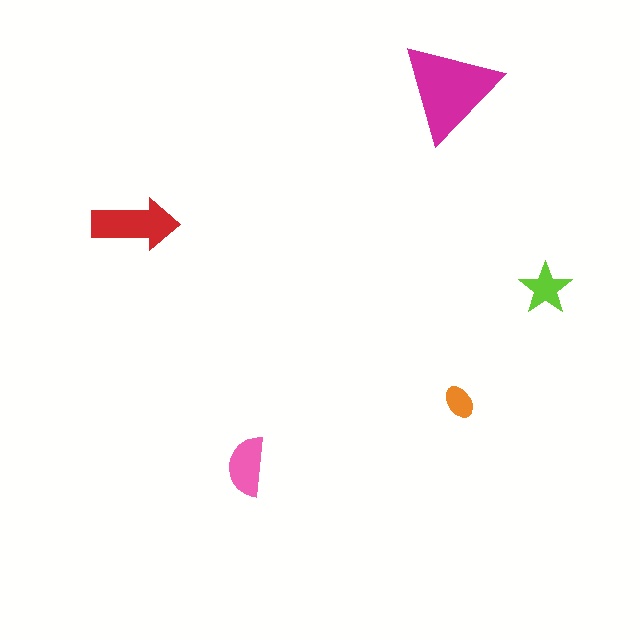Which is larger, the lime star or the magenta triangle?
The magenta triangle.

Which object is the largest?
The magenta triangle.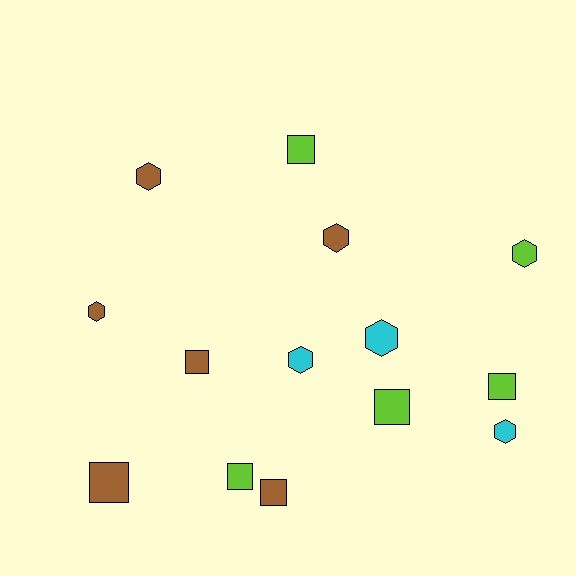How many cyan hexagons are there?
There are 3 cyan hexagons.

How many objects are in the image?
There are 14 objects.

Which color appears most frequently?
Brown, with 6 objects.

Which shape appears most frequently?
Square, with 7 objects.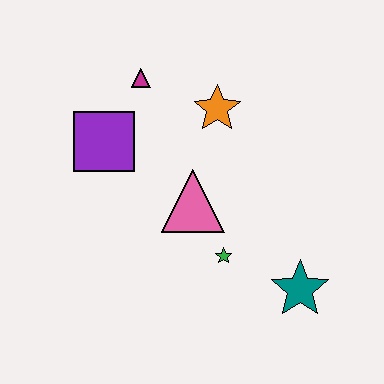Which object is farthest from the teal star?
The magenta triangle is farthest from the teal star.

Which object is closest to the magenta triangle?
The purple square is closest to the magenta triangle.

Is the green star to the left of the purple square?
No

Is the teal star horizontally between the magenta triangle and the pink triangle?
No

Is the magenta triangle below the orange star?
No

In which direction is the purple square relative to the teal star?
The purple square is to the left of the teal star.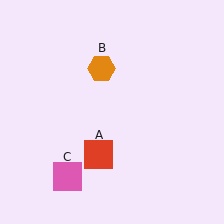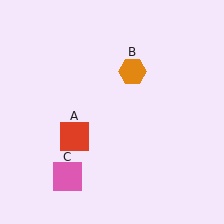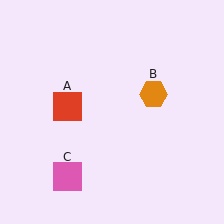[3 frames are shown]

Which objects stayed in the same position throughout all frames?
Pink square (object C) remained stationary.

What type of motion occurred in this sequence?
The red square (object A), orange hexagon (object B) rotated clockwise around the center of the scene.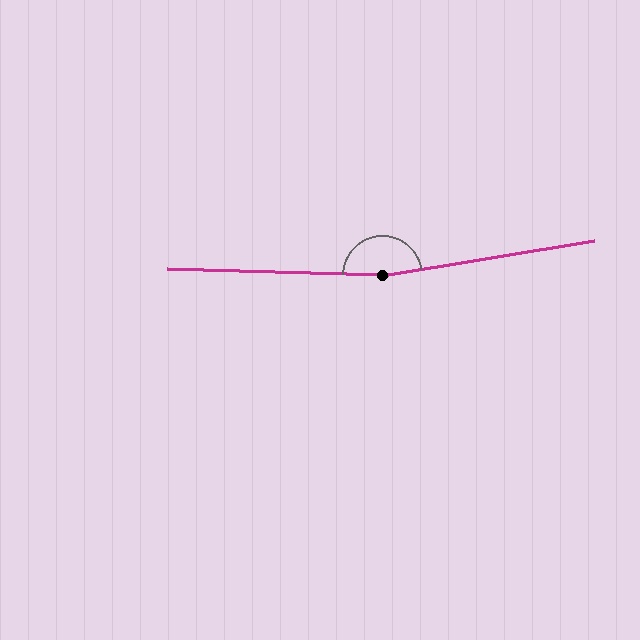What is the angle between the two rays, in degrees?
Approximately 169 degrees.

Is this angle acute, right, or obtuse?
It is obtuse.